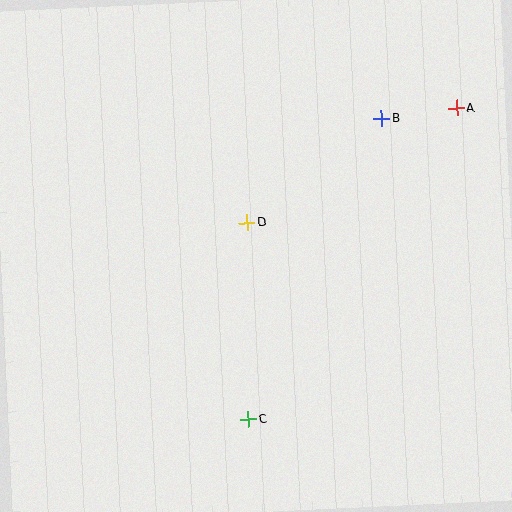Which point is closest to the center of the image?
Point D at (247, 223) is closest to the center.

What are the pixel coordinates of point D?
Point D is at (247, 223).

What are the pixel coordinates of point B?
Point B is at (382, 119).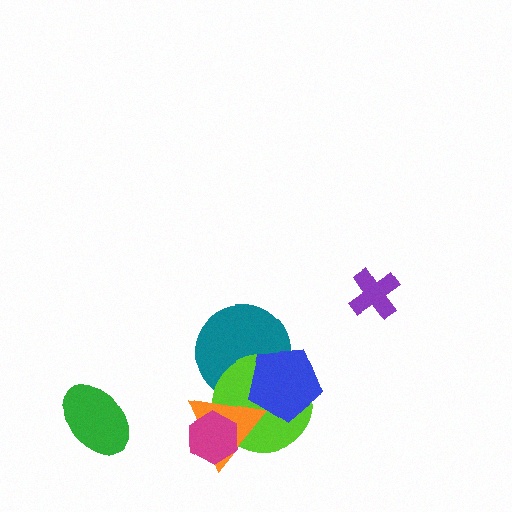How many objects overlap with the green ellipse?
0 objects overlap with the green ellipse.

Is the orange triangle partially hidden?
Yes, it is partially covered by another shape.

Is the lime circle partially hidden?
Yes, it is partially covered by another shape.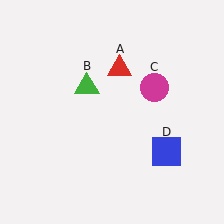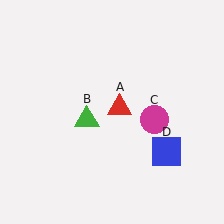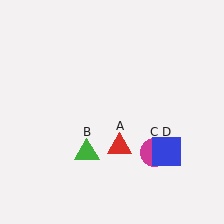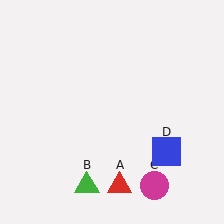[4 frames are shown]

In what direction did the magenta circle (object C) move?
The magenta circle (object C) moved down.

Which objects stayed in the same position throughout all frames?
Blue square (object D) remained stationary.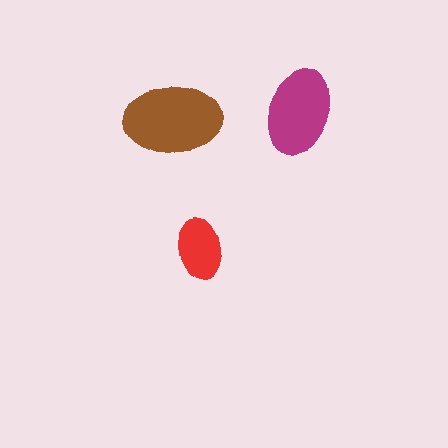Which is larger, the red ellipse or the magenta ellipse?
The magenta one.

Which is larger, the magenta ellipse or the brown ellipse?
The brown one.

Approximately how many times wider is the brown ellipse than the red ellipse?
About 1.5 times wider.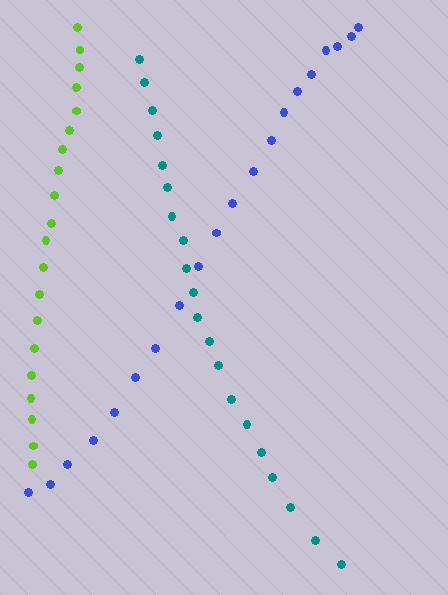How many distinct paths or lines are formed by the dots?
There are 3 distinct paths.